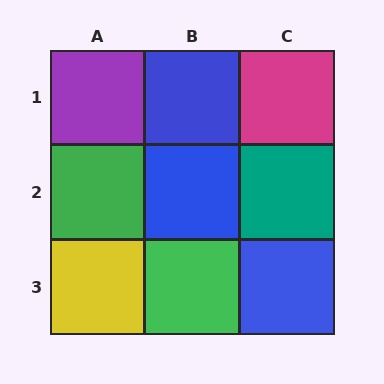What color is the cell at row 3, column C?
Blue.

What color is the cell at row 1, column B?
Blue.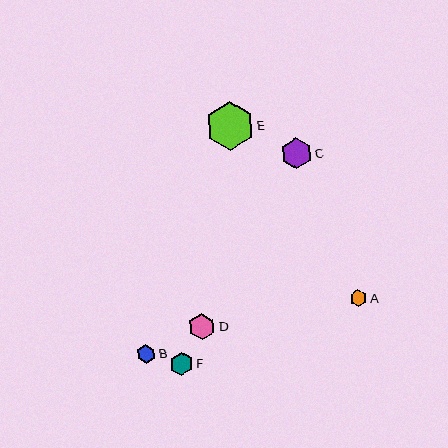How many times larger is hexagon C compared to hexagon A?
Hexagon C is approximately 1.9 times the size of hexagon A.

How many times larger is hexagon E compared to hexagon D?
Hexagon E is approximately 1.8 times the size of hexagon D.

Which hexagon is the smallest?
Hexagon A is the smallest with a size of approximately 16 pixels.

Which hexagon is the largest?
Hexagon E is the largest with a size of approximately 49 pixels.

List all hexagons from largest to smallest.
From largest to smallest: E, C, D, F, B, A.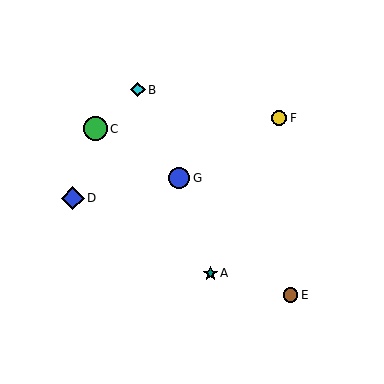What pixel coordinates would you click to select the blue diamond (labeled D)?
Click at (73, 198) to select the blue diamond D.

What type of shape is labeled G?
Shape G is a blue circle.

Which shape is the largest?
The green circle (labeled C) is the largest.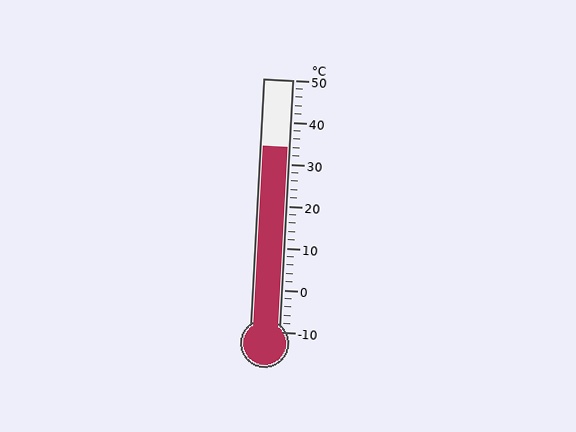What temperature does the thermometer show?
The thermometer shows approximately 34°C.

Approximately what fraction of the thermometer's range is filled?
The thermometer is filled to approximately 75% of its range.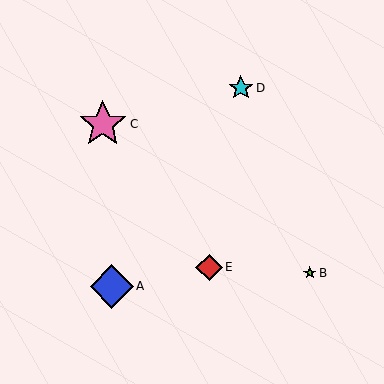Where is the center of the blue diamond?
The center of the blue diamond is at (112, 287).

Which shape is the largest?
The pink star (labeled C) is the largest.